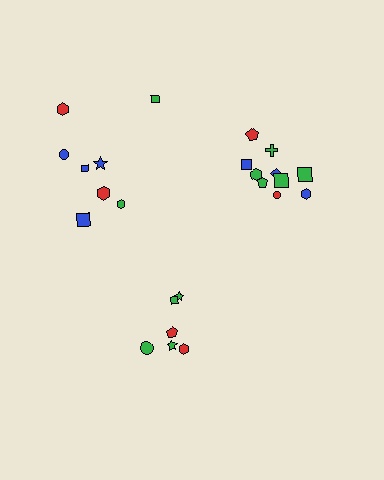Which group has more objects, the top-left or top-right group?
The top-right group.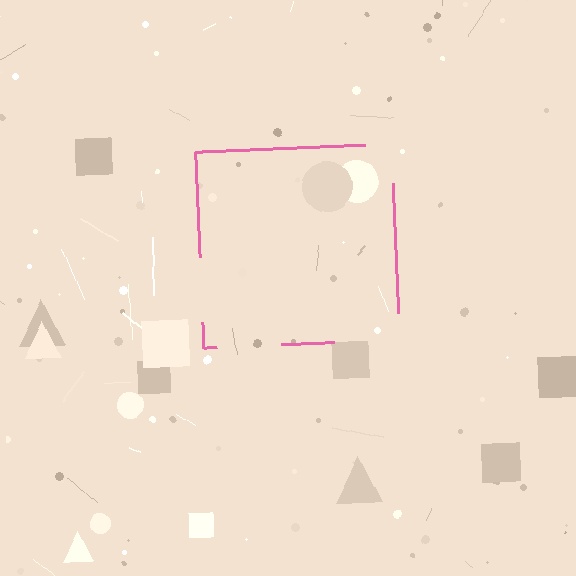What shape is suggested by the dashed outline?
The dashed outline suggests a square.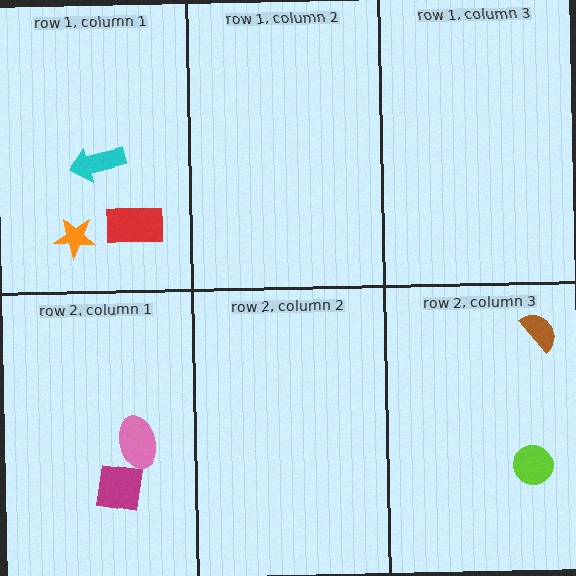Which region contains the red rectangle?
The row 1, column 1 region.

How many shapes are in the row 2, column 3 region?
2.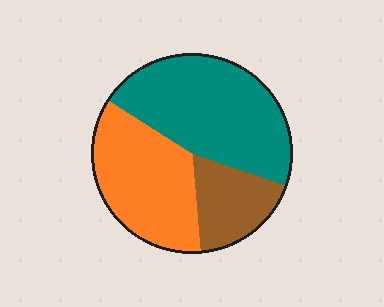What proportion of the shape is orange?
Orange takes up about three eighths (3/8) of the shape.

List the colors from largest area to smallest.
From largest to smallest: teal, orange, brown.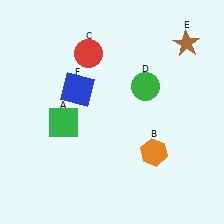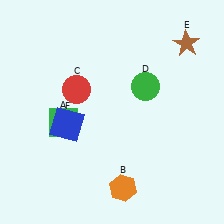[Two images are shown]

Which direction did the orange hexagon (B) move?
The orange hexagon (B) moved down.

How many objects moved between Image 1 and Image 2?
3 objects moved between the two images.